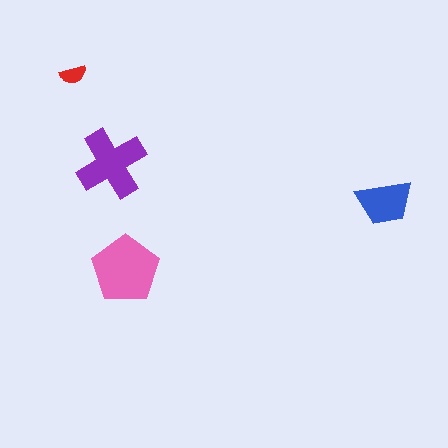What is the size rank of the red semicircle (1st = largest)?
4th.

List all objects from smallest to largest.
The red semicircle, the blue trapezoid, the purple cross, the pink pentagon.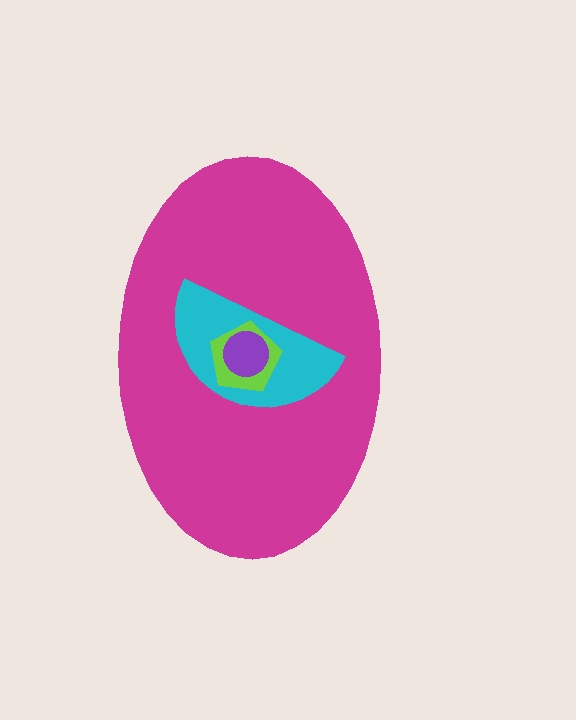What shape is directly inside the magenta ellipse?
The cyan semicircle.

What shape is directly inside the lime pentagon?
The purple circle.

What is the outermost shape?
The magenta ellipse.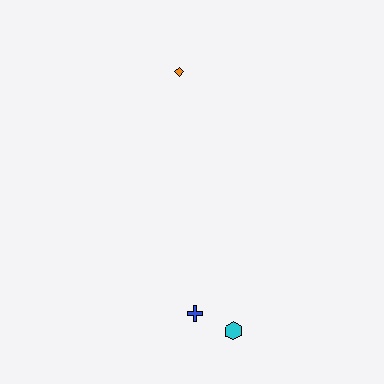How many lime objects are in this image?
There are no lime objects.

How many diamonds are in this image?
There is 1 diamond.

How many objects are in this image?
There are 3 objects.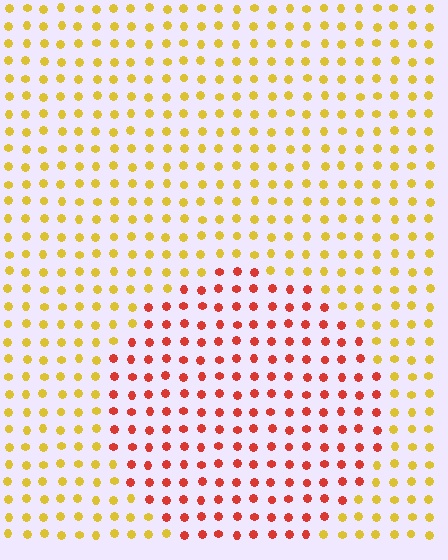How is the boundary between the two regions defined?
The boundary is defined purely by a slight shift in hue (about 49 degrees). Spacing, size, and orientation are identical on both sides.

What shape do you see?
I see a circle.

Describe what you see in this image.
The image is filled with small yellow elements in a uniform arrangement. A circle-shaped region is visible where the elements are tinted to a slightly different hue, forming a subtle color boundary.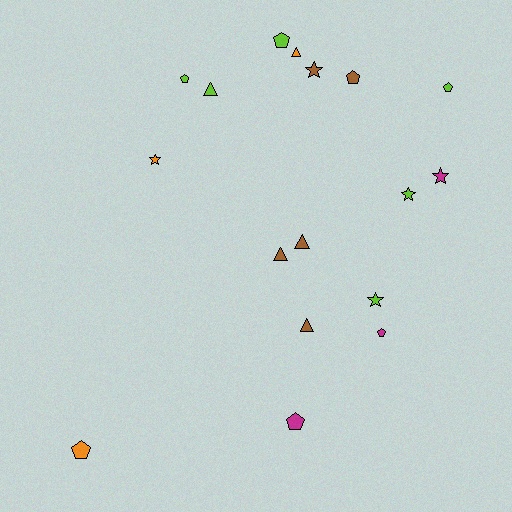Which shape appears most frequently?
Pentagon, with 7 objects.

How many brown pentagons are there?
There is 1 brown pentagon.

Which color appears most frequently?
Lime, with 6 objects.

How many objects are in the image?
There are 17 objects.